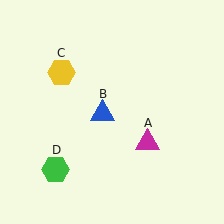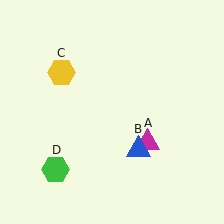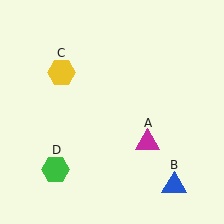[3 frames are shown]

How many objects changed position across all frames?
1 object changed position: blue triangle (object B).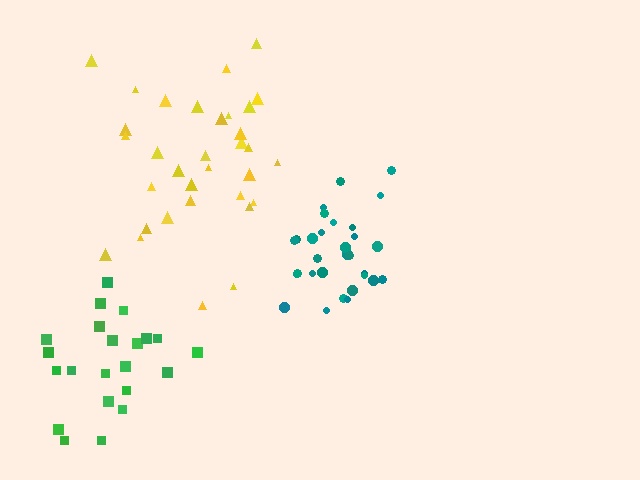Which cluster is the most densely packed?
Teal.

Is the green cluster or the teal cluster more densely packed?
Teal.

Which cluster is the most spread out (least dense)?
Green.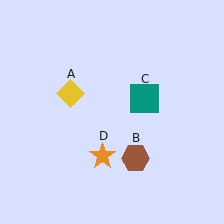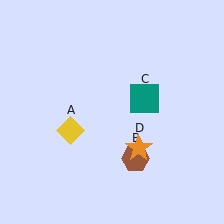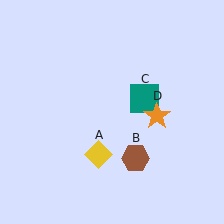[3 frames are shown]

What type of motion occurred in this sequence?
The yellow diamond (object A), orange star (object D) rotated counterclockwise around the center of the scene.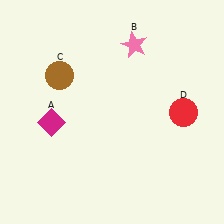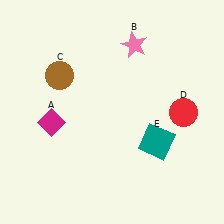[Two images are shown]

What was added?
A teal square (E) was added in Image 2.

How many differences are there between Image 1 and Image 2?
There is 1 difference between the two images.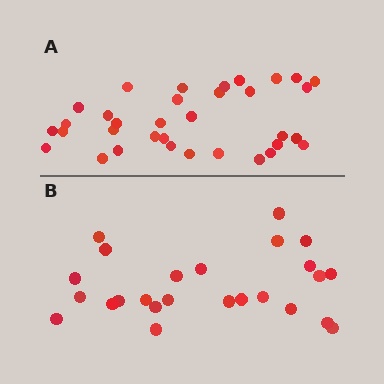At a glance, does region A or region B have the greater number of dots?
Region A (the top region) has more dots.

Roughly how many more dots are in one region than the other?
Region A has roughly 8 or so more dots than region B.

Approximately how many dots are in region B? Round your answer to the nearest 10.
About 20 dots. (The exact count is 25, which rounds to 20.)